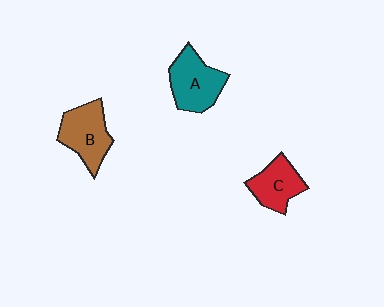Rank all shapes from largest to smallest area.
From largest to smallest: A (teal), B (brown), C (red).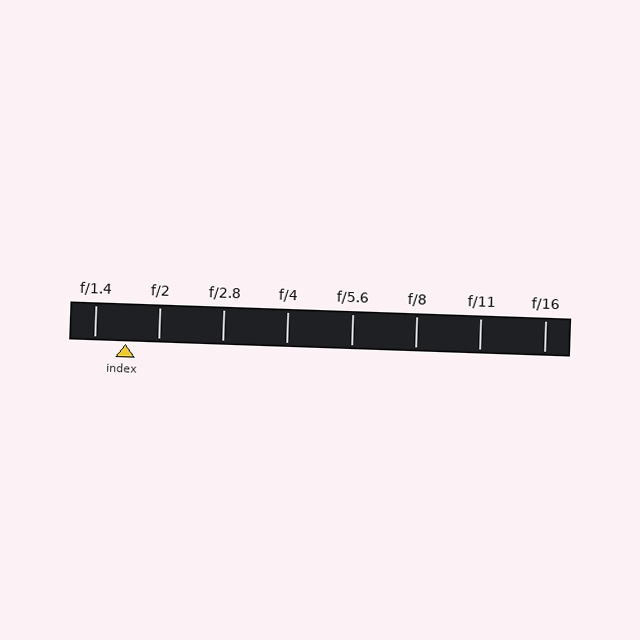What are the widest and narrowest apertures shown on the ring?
The widest aperture shown is f/1.4 and the narrowest is f/16.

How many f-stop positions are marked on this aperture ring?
There are 8 f-stop positions marked.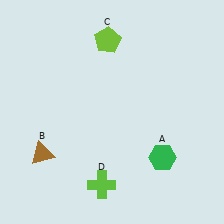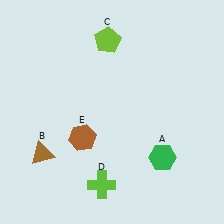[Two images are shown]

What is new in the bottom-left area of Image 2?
A brown hexagon (E) was added in the bottom-left area of Image 2.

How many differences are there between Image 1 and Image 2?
There is 1 difference between the two images.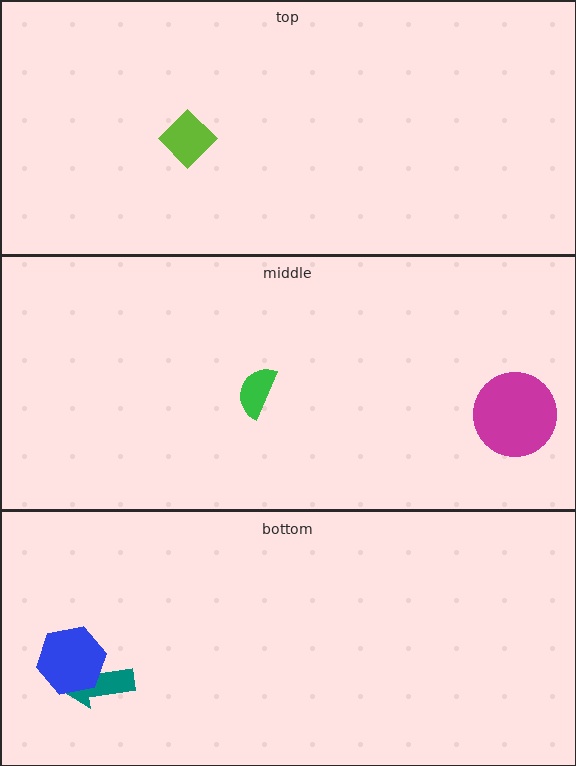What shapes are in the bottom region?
The teal arrow, the blue hexagon.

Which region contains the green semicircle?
The middle region.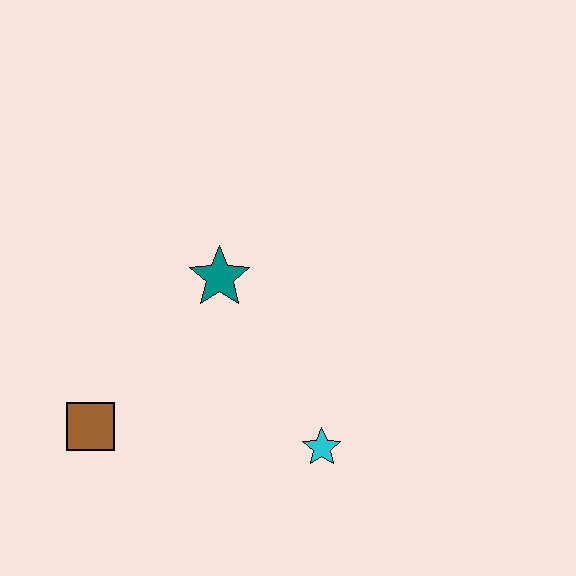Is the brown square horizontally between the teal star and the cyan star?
No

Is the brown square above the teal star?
No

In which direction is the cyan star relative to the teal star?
The cyan star is below the teal star.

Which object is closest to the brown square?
The teal star is closest to the brown square.